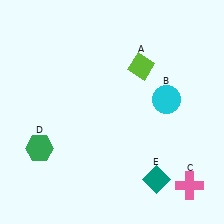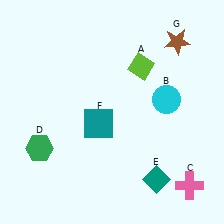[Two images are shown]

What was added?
A teal square (F), a brown star (G) were added in Image 2.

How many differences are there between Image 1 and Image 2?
There are 2 differences between the two images.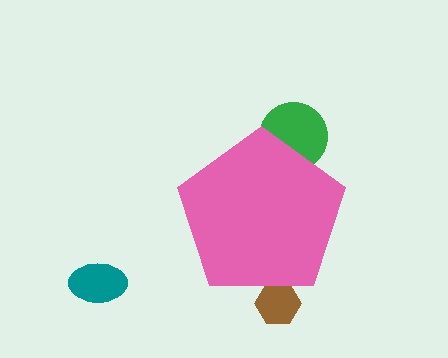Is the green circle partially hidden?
Yes, the green circle is partially hidden behind the pink pentagon.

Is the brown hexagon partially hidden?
Yes, the brown hexagon is partially hidden behind the pink pentagon.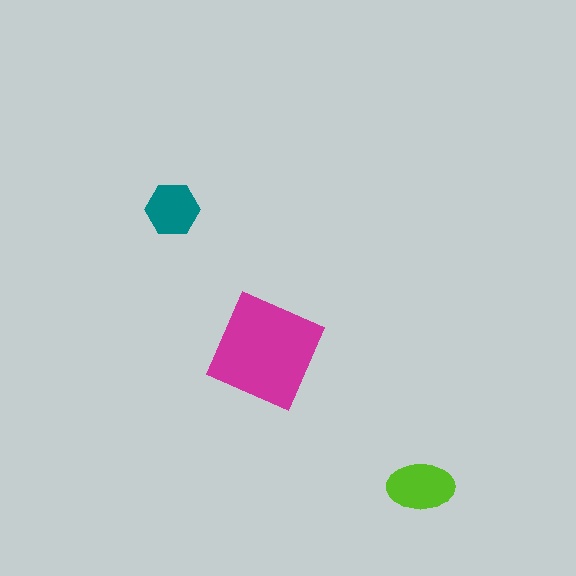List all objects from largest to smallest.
The magenta square, the lime ellipse, the teal hexagon.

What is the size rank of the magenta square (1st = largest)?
1st.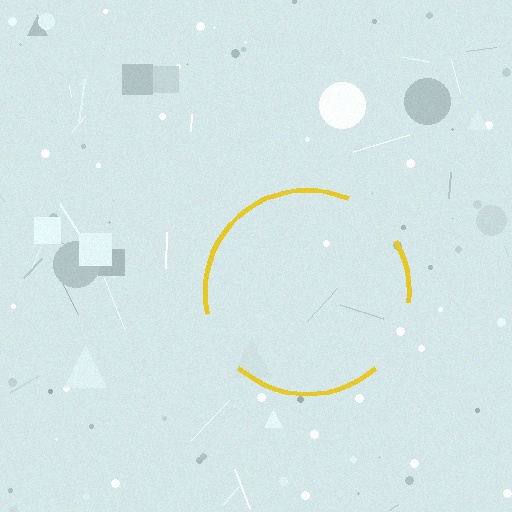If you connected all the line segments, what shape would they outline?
They would outline a circle.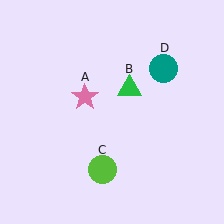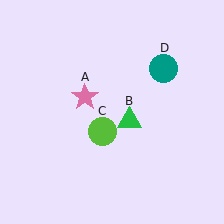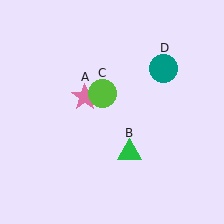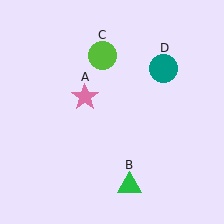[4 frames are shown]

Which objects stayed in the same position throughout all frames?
Pink star (object A) and teal circle (object D) remained stationary.